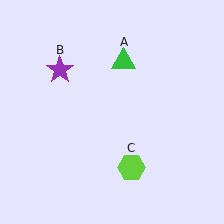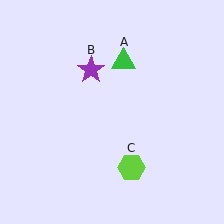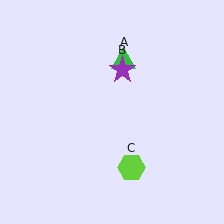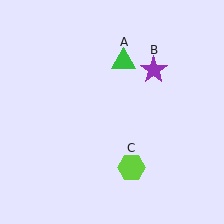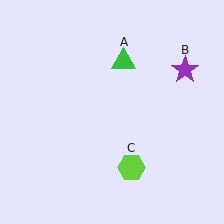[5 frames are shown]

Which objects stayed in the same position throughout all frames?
Green triangle (object A) and lime hexagon (object C) remained stationary.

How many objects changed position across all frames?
1 object changed position: purple star (object B).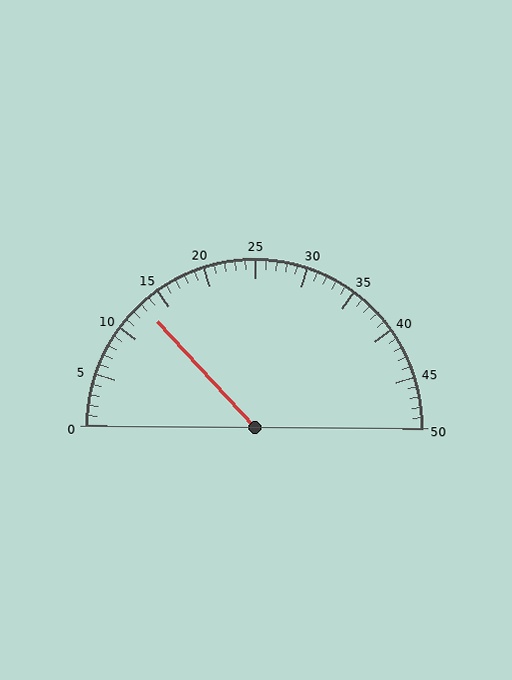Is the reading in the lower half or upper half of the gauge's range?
The reading is in the lower half of the range (0 to 50).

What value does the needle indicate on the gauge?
The needle indicates approximately 13.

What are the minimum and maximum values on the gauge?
The gauge ranges from 0 to 50.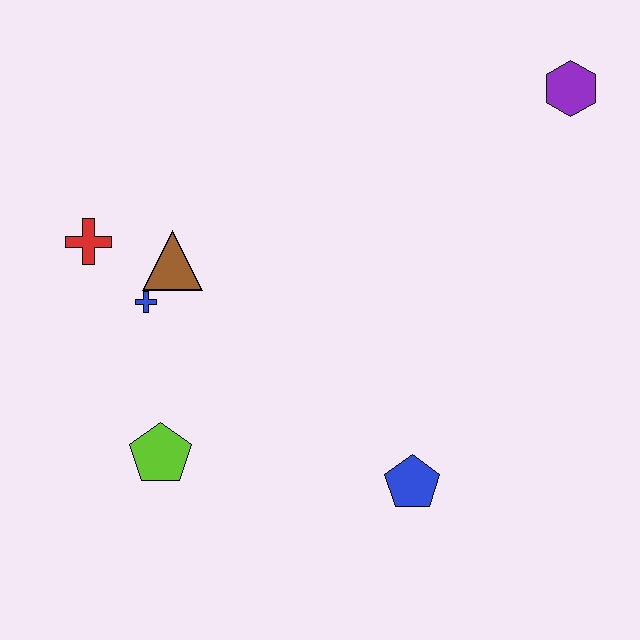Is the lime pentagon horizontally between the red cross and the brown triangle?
Yes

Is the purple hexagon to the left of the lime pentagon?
No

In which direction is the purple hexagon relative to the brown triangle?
The purple hexagon is to the right of the brown triangle.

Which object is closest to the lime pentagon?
The blue cross is closest to the lime pentagon.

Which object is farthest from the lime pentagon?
The purple hexagon is farthest from the lime pentagon.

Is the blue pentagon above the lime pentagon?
No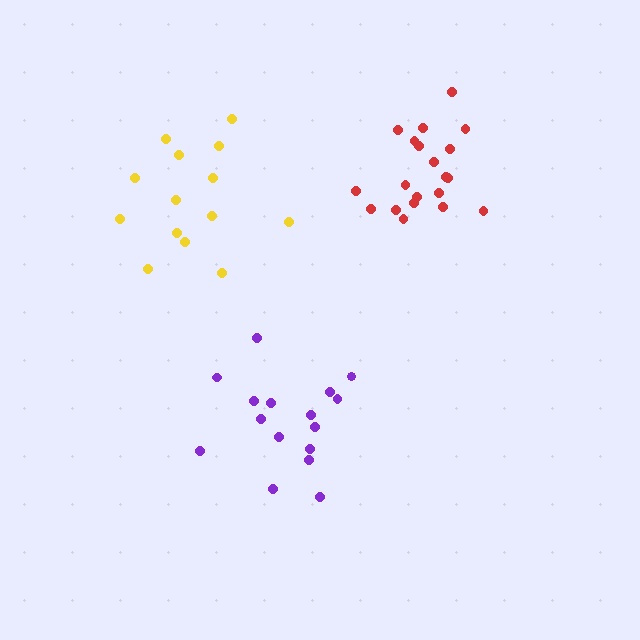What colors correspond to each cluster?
The clusters are colored: red, purple, yellow.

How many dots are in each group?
Group 1: 20 dots, Group 2: 16 dots, Group 3: 14 dots (50 total).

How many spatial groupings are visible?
There are 3 spatial groupings.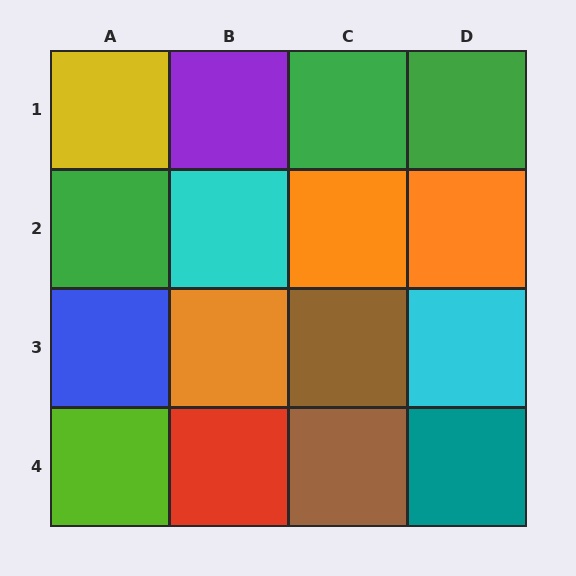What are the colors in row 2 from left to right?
Green, cyan, orange, orange.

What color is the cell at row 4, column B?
Red.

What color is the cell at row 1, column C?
Green.